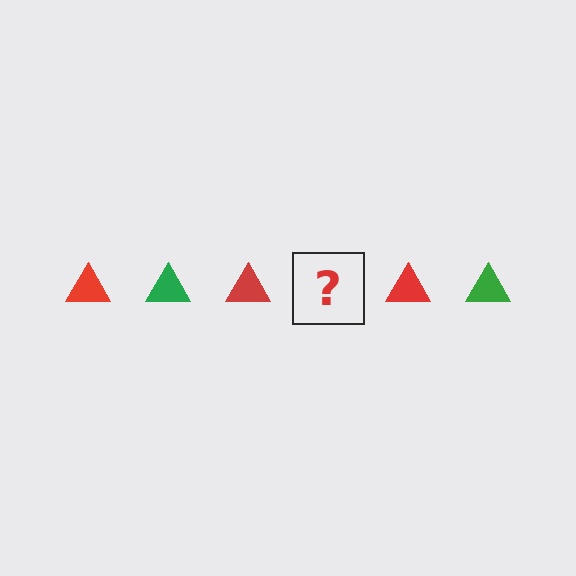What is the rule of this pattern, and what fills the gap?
The rule is that the pattern cycles through red, green triangles. The gap should be filled with a green triangle.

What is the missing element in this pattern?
The missing element is a green triangle.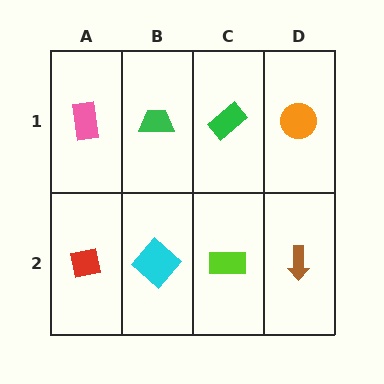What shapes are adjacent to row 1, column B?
A cyan diamond (row 2, column B), a pink rectangle (row 1, column A), a green rectangle (row 1, column C).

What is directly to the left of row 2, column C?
A cyan diamond.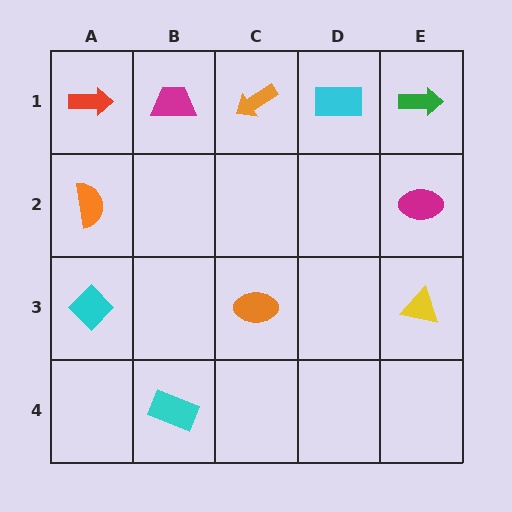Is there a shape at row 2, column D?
No, that cell is empty.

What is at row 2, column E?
A magenta ellipse.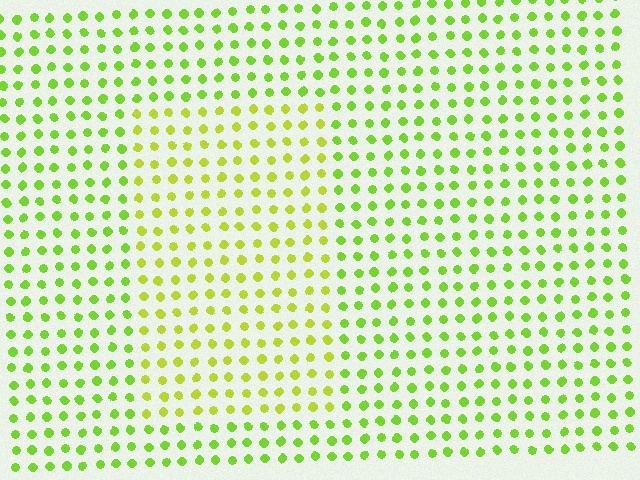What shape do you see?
I see a rectangle.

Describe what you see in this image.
The image is filled with small lime elements in a uniform arrangement. A rectangle-shaped region is visible where the elements are tinted to a slightly different hue, forming a subtle color boundary.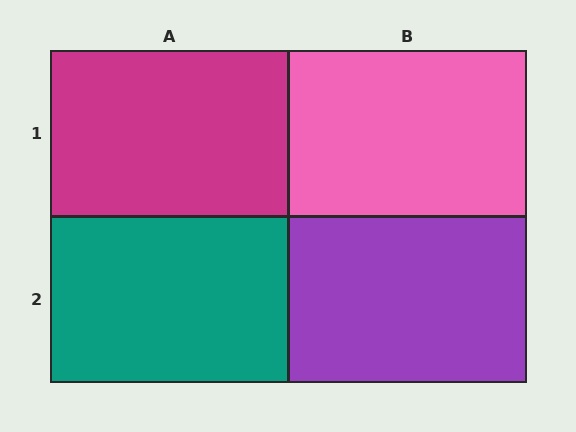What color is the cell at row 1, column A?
Magenta.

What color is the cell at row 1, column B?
Pink.